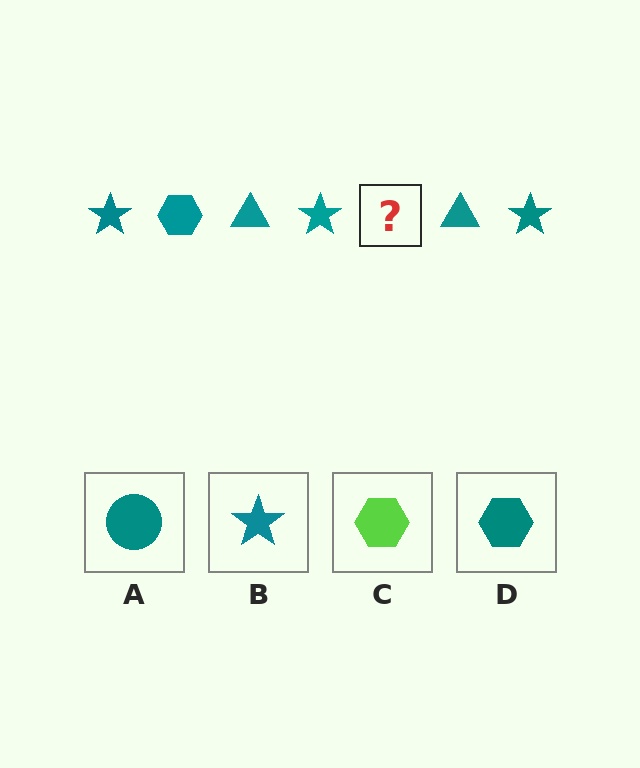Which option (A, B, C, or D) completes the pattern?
D.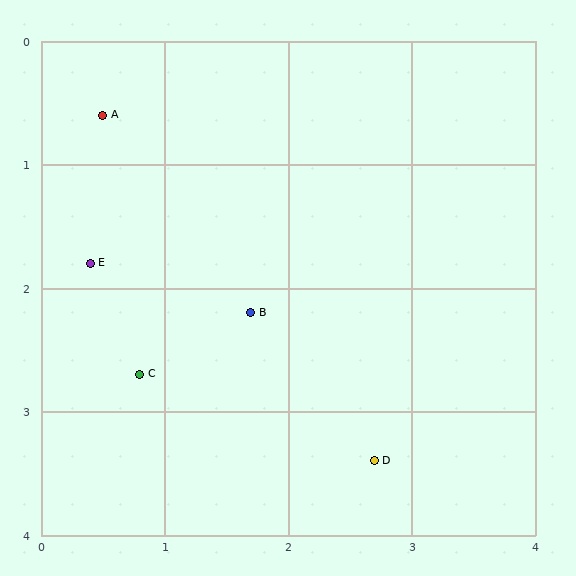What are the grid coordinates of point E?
Point E is at approximately (0.4, 1.8).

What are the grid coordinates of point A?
Point A is at approximately (0.5, 0.6).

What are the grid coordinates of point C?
Point C is at approximately (0.8, 2.7).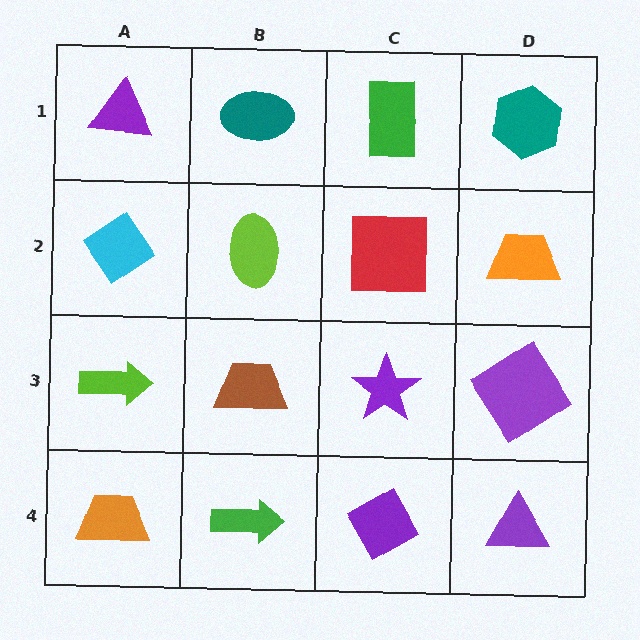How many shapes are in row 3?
4 shapes.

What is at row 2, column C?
A red square.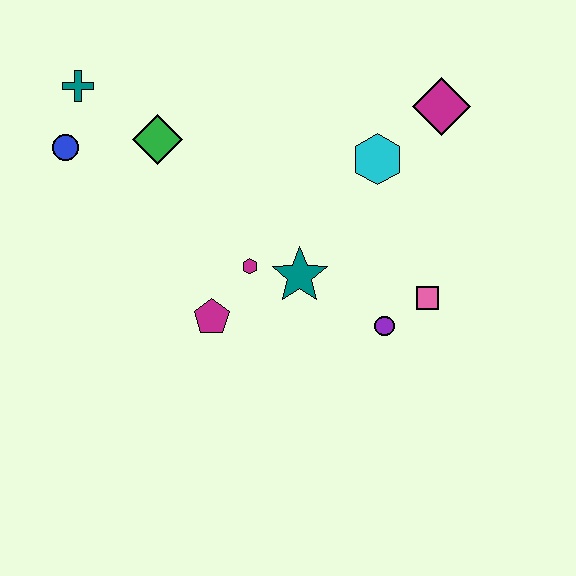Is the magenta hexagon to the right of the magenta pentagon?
Yes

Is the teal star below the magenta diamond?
Yes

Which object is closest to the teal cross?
The blue circle is closest to the teal cross.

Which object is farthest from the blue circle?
The pink square is farthest from the blue circle.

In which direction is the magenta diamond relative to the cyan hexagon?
The magenta diamond is to the right of the cyan hexagon.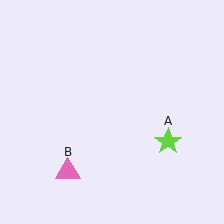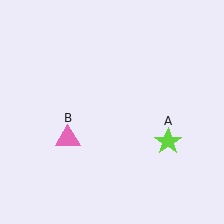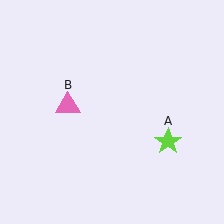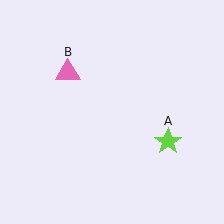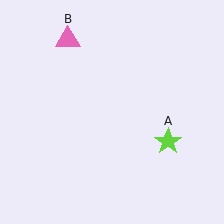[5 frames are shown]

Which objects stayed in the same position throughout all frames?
Lime star (object A) remained stationary.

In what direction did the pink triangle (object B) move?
The pink triangle (object B) moved up.